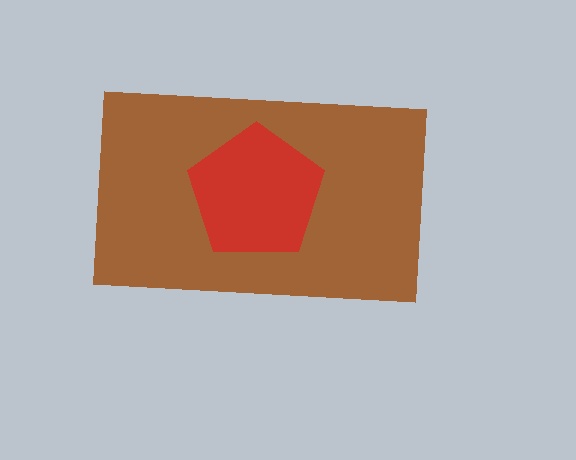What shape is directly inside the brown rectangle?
The red pentagon.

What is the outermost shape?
The brown rectangle.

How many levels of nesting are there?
2.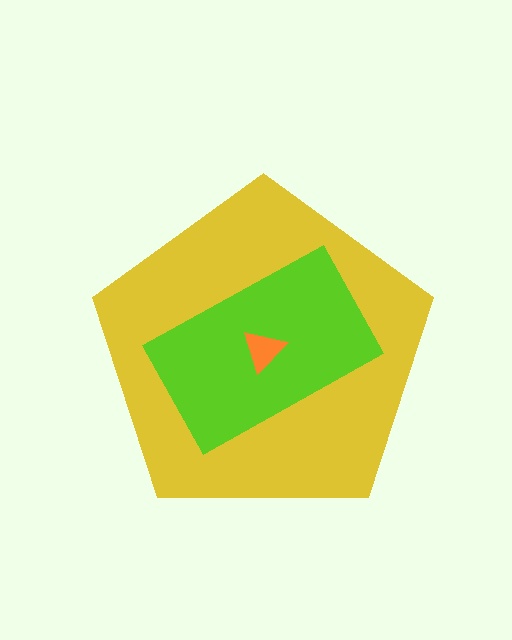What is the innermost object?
The orange triangle.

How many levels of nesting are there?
3.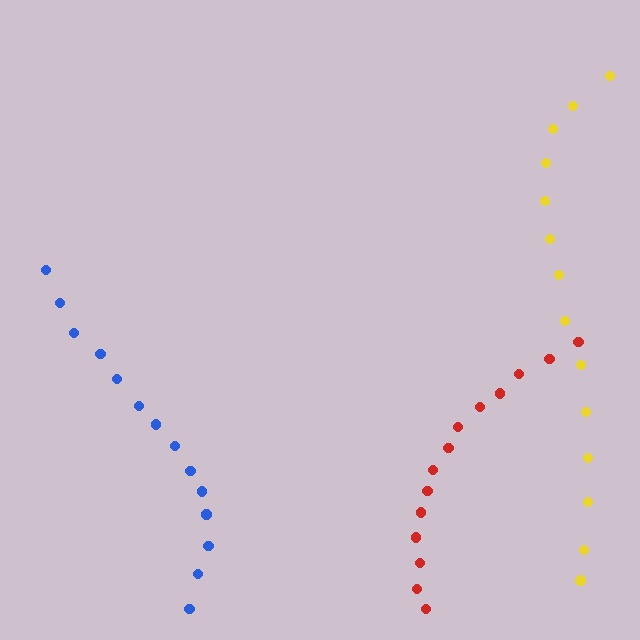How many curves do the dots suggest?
There are 3 distinct paths.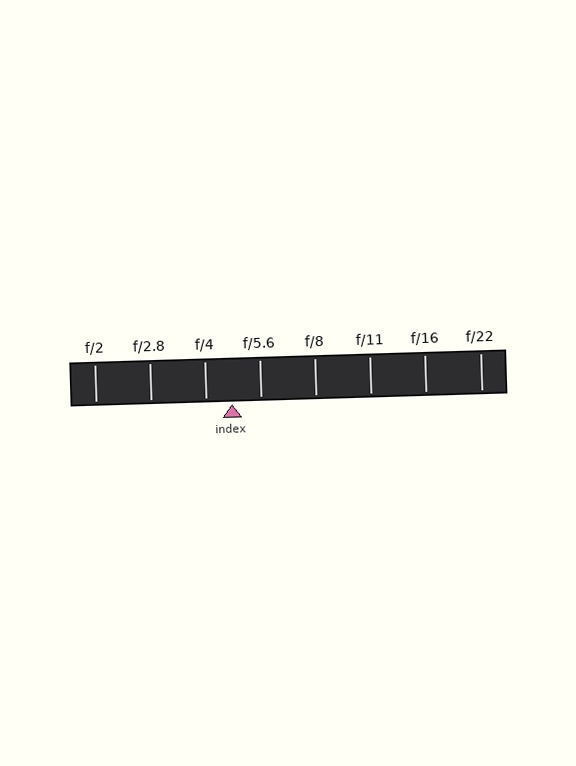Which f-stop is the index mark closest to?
The index mark is closest to f/4.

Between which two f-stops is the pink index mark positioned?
The index mark is between f/4 and f/5.6.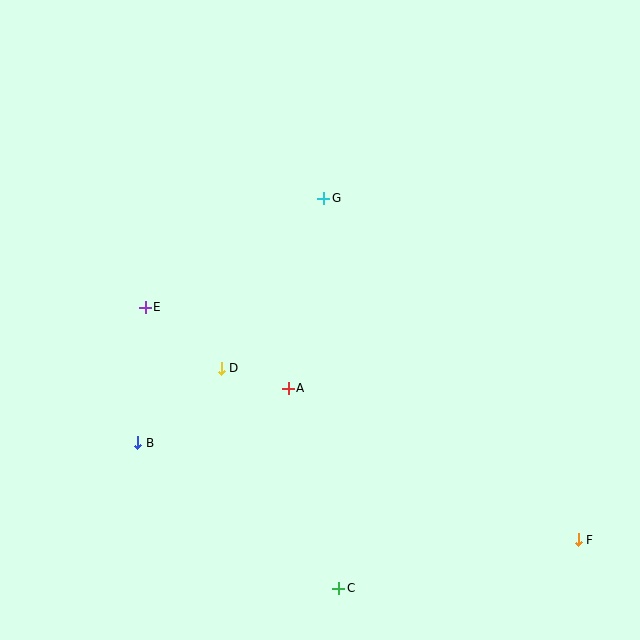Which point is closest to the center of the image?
Point A at (288, 388) is closest to the center.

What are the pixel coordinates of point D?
Point D is at (221, 368).